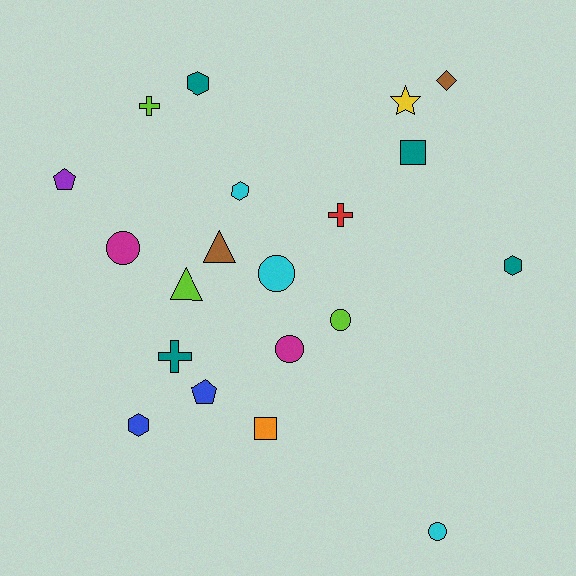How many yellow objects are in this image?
There is 1 yellow object.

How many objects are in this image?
There are 20 objects.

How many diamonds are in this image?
There is 1 diamond.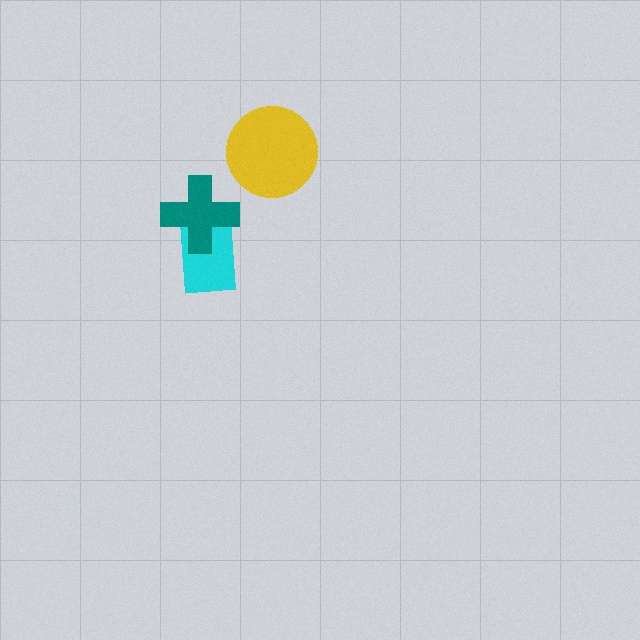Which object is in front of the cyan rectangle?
The teal cross is in front of the cyan rectangle.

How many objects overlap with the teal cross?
1 object overlaps with the teal cross.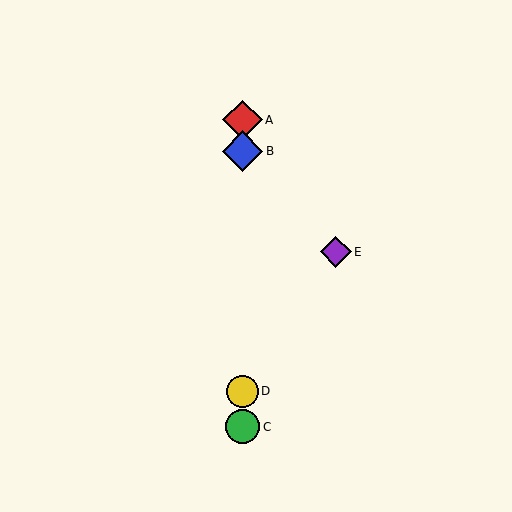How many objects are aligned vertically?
4 objects (A, B, C, D) are aligned vertically.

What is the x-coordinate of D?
Object D is at x≈243.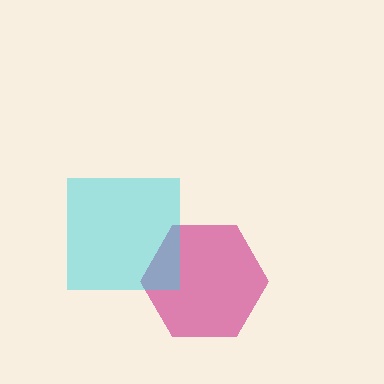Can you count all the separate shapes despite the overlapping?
Yes, there are 2 separate shapes.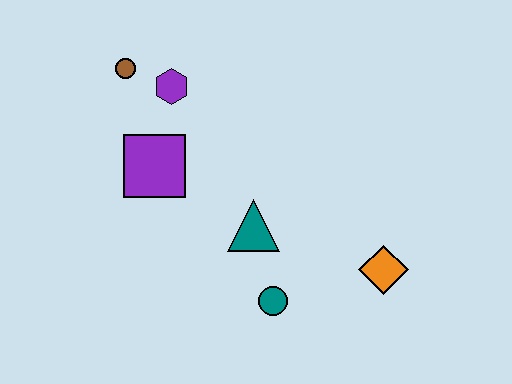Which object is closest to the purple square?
The purple hexagon is closest to the purple square.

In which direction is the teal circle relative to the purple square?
The teal circle is below the purple square.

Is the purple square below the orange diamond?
No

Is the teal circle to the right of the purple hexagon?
Yes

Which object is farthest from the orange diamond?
The brown circle is farthest from the orange diamond.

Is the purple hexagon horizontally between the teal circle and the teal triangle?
No